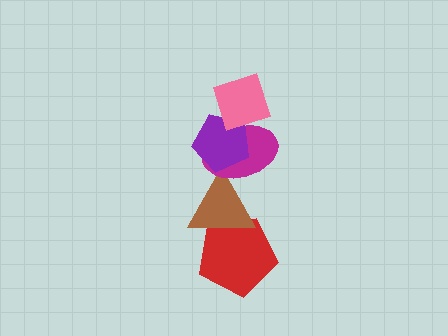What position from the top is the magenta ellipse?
The magenta ellipse is 3rd from the top.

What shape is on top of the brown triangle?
The magenta ellipse is on top of the brown triangle.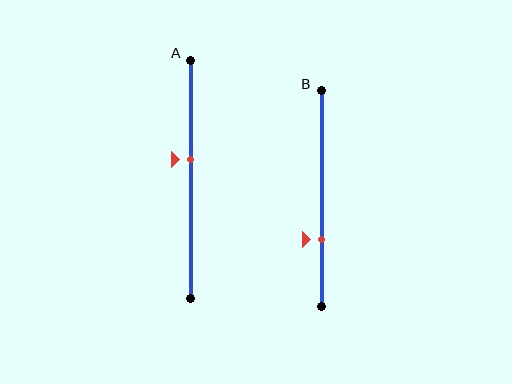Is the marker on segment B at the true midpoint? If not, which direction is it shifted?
No, the marker on segment B is shifted downward by about 19% of the segment length.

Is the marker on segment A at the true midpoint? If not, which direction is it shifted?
No, the marker on segment A is shifted upward by about 8% of the segment length.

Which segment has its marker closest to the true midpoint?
Segment A has its marker closest to the true midpoint.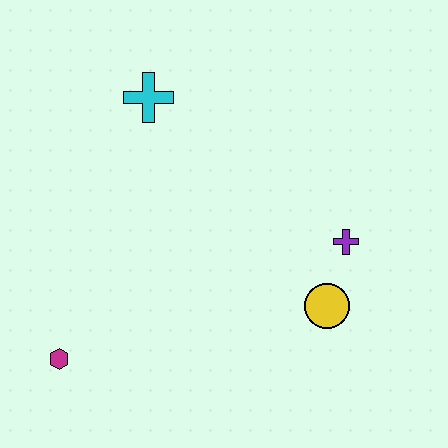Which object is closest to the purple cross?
The yellow circle is closest to the purple cross.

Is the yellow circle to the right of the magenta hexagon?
Yes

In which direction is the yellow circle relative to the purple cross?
The yellow circle is below the purple cross.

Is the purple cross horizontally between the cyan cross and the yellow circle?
No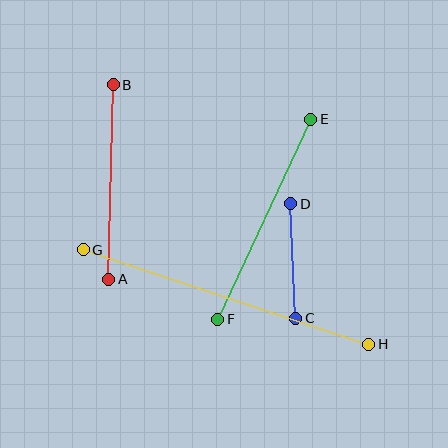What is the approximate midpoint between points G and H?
The midpoint is at approximately (226, 297) pixels.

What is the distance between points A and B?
The distance is approximately 194 pixels.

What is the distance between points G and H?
The distance is approximately 301 pixels.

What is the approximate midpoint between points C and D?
The midpoint is at approximately (293, 261) pixels.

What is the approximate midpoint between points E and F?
The midpoint is at approximately (264, 219) pixels.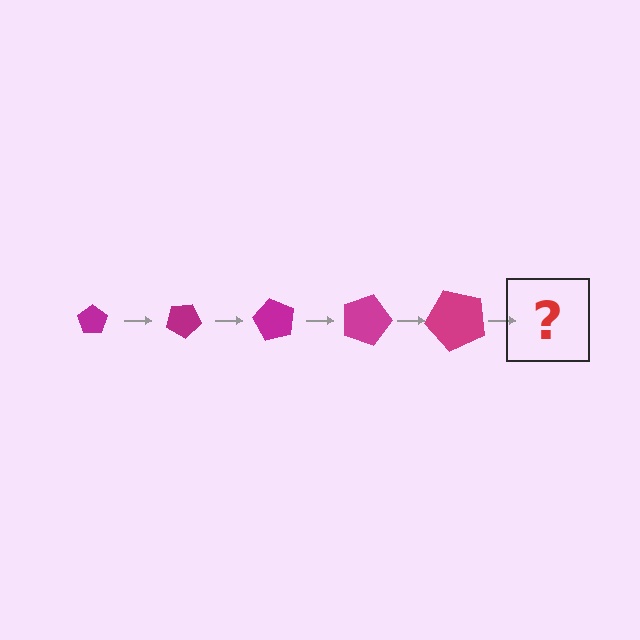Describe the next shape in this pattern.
It should be a pentagon, larger than the previous one and rotated 150 degrees from the start.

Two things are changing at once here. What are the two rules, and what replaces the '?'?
The two rules are that the pentagon grows larger each step and it rotates 30 degrees each step. The '?' should be a pentagon, larger than the previous one and rotated 150 degrees from the start.